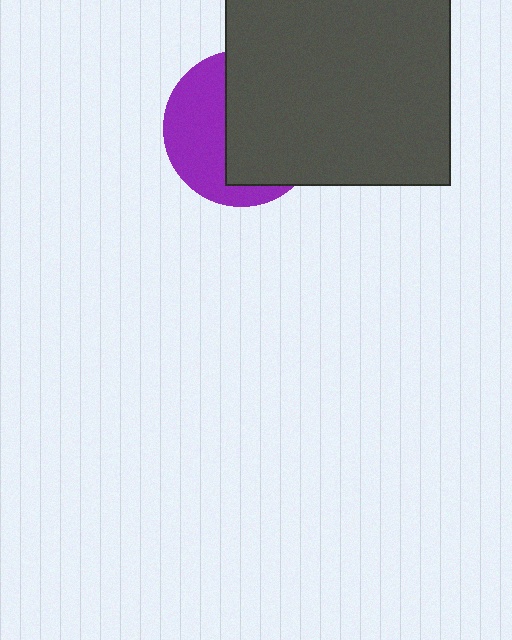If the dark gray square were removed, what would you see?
You would see the complete purple circle.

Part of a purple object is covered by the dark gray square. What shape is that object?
It is a circle.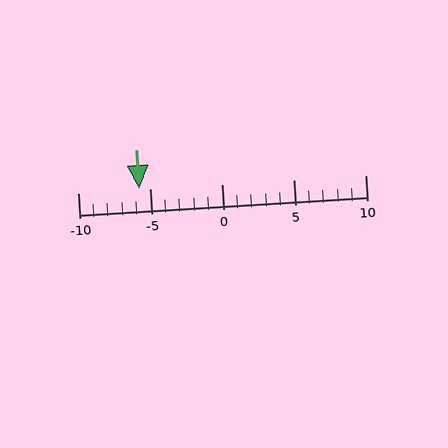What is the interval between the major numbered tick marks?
The major tick marks are spaced 5 units apart.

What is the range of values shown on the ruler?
The ruler shows values from -10 to 10.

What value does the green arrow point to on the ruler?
The green arrow points to approximately -6.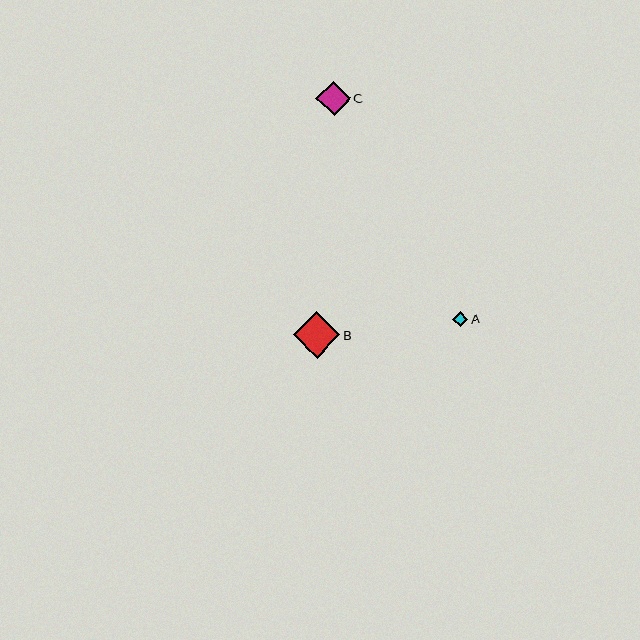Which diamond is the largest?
Diamond B is the largest with a size of approximately 47 pixels.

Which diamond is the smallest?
Diamond A is the smallest with a size of approximately 15 pixels.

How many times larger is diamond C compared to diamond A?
Diamond C is approximately 2.2 times the size of diamond A.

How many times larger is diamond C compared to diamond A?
Diamond C is approximately 2.2 times the size of diamond A.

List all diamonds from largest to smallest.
From largest to smallest: B, C, A.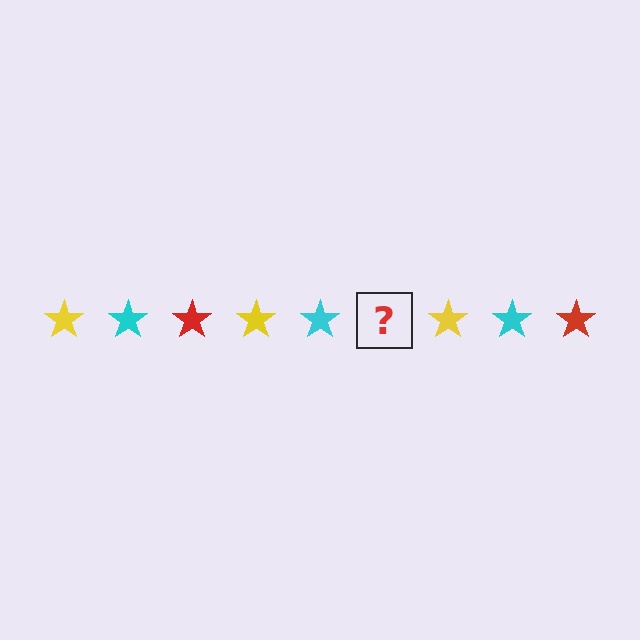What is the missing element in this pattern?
The missing element is a red star.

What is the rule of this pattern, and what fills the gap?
The rule is that the pattern cycles through yellow, cyan, red stars. The gap should be filled with a red star.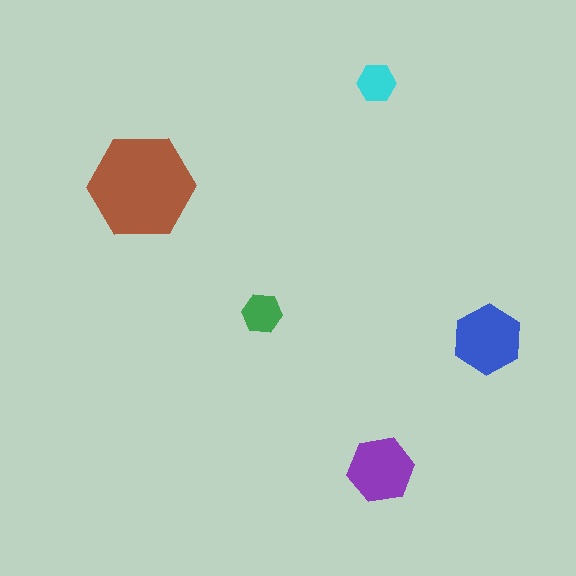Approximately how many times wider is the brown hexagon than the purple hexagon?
About 1.5 times wider.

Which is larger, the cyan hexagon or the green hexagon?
The green one.